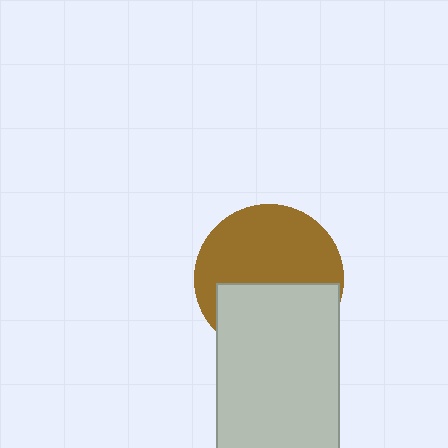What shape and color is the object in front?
The object in front is a light gray rectangle.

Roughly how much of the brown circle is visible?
About half of it is visible (roughly 58%).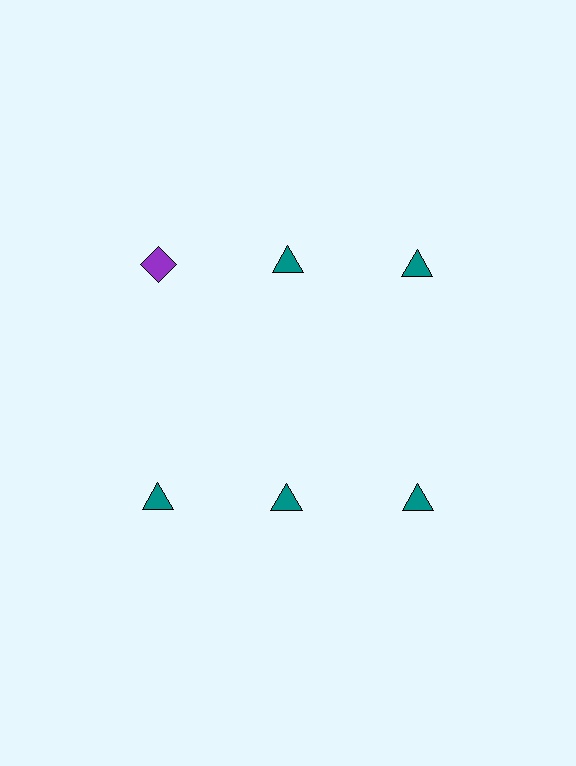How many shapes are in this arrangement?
There are 6 shapes arranged in a grid pattern.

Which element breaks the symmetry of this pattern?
The purple diamond in the top row, leftmost column breaks the symmetry. All other shapes are teal triangles.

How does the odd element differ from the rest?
It differs in both color (purple instead of teal) and shape (diamond instead of triangle).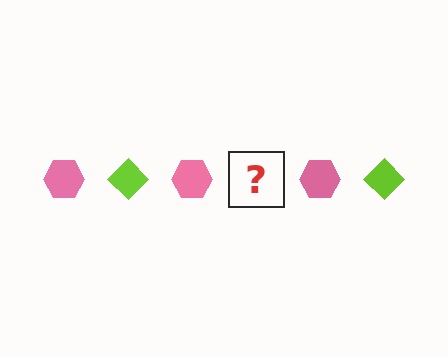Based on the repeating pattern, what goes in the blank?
The blank should be a lime diamond.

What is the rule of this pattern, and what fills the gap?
The rule is that the pattern alternates between pink hexagon and lime diamond. The gap should be filled with a lime diamond.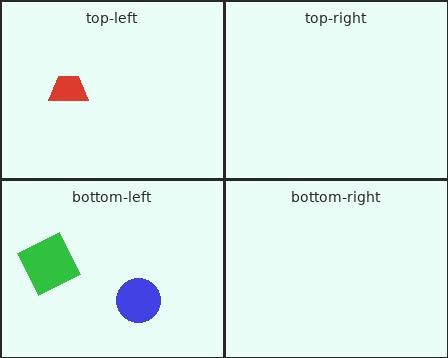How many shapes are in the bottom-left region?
2.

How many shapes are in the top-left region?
1.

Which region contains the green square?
The bottom-left region.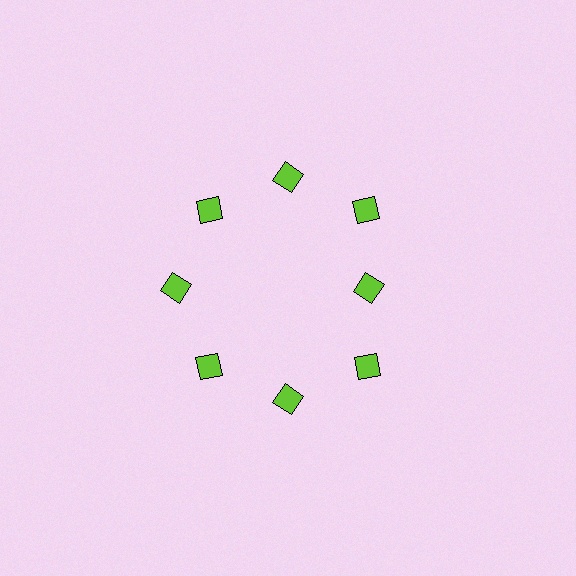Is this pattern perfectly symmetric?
No. The 8 lime diamonds are arranged in a ring, but one element near the 3 o'clock position is pulled inward toward the center, breaking the 8-fold rotational symmetry.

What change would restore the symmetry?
The symmetry would be restored by moving it outward, back onto the ring so that all 8 diamonds sit at equal angles and equal distance from the center.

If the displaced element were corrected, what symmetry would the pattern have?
It would have 8-fold rotational symmetry — the pattern would map onto itself every 45 degrees.